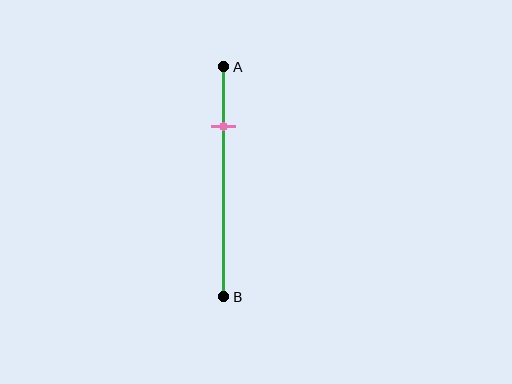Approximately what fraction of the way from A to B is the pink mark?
The pink mark is approximately 25% of the way from A to B.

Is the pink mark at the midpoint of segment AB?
No, the mark is at about 25% from A, not at the 50% midpoint.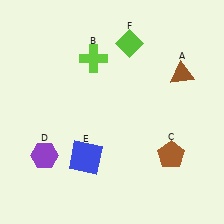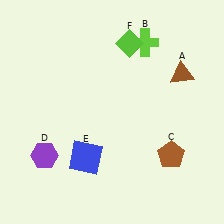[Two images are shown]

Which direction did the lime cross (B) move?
The lime cross (B) moved right.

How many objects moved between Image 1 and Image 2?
1 object moved between the two images.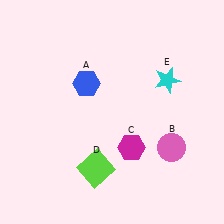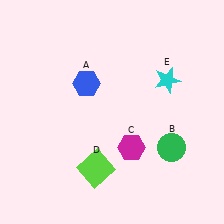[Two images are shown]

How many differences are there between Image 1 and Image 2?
There is 1 difference between the two images.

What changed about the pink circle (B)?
In Image 1, B is pink. In Image 2, it changed to green.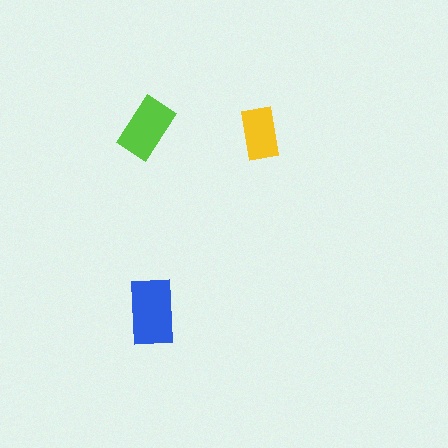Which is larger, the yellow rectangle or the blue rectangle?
The blue one.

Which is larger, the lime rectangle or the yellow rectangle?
The lime one.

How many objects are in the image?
There are 3 objects in the image.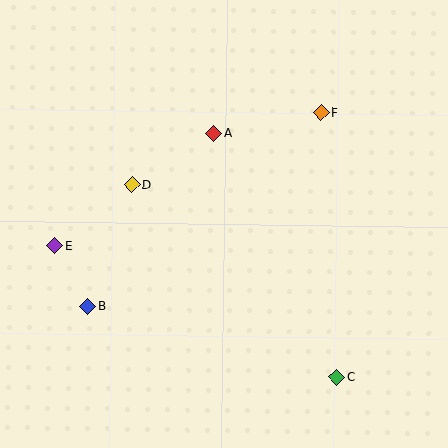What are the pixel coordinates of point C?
Point C is at (336, 377).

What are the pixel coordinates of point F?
Point F is at (321, 112).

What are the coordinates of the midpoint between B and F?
The midpoint between B and F is at (204, 209).